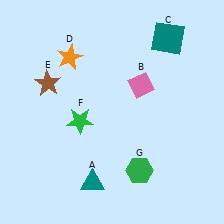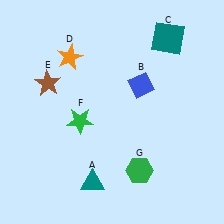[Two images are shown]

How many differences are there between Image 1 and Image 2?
There is 1 difference between the two images.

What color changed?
The diamond (B) changed from pink in Image 1 to blue in Image 2.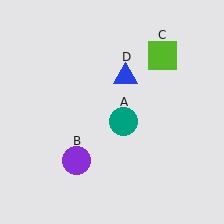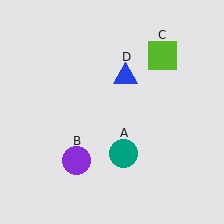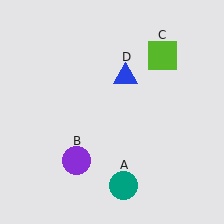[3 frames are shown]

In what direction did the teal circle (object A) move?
The teal circle (object A) moved down.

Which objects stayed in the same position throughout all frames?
Purple circle (object B) and lime square (object C) and blue triangle (object D) remained stationary.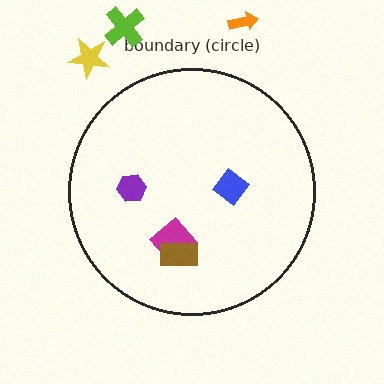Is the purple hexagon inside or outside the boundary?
Inside.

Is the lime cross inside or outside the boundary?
Outside.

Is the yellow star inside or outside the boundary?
Outside.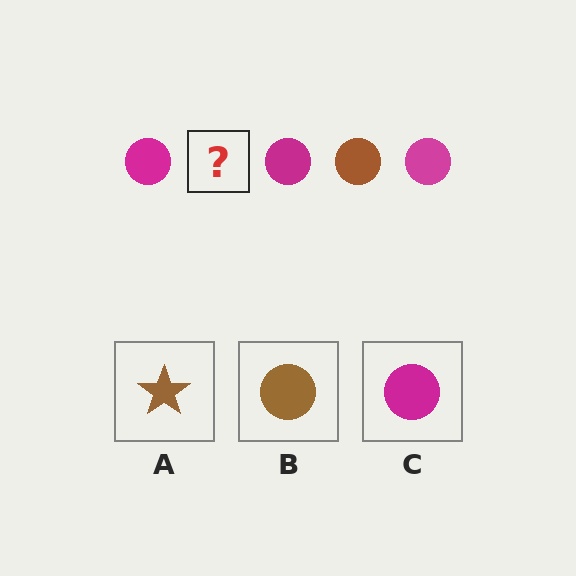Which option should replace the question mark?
Option B.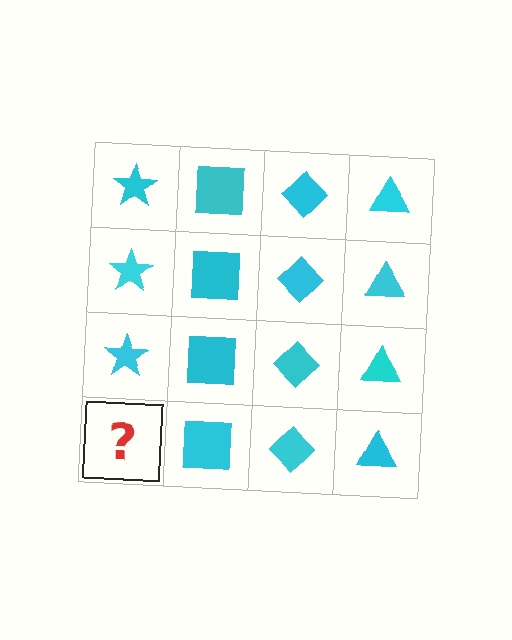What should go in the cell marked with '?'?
The missing cell should contain a cyan star.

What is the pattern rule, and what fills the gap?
The rule is that each column has a consistent shape. The gap should be filled with a cyan star.